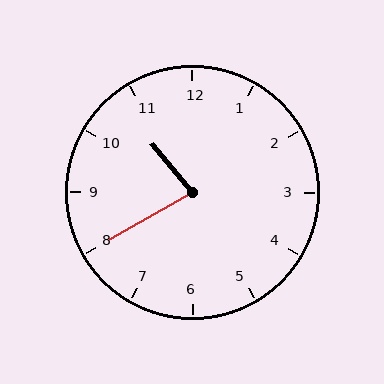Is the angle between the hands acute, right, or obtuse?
It is acute.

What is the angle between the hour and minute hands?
Approximately 80 degrees.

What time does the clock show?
10:40.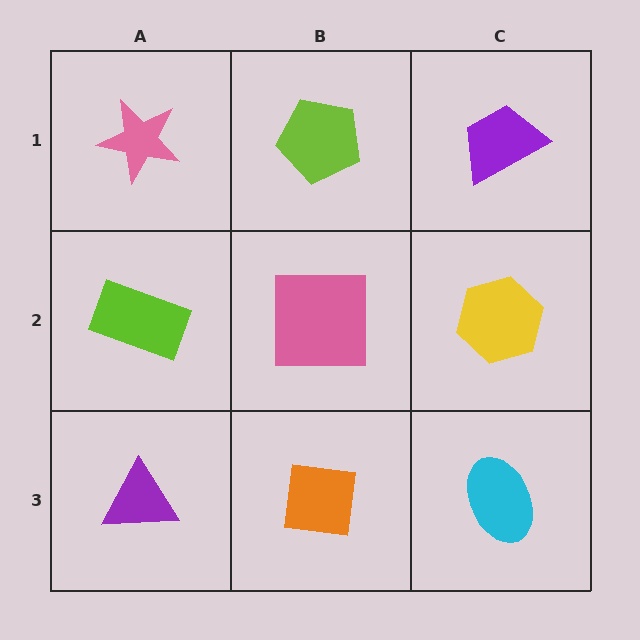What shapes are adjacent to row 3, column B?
A pink square (row 2, column B), a purple triangle (row 3, column A), a cyan ellipse (row 3, column C).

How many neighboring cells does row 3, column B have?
3.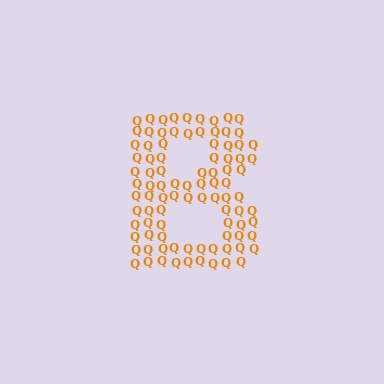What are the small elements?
The small elements are letter Q's.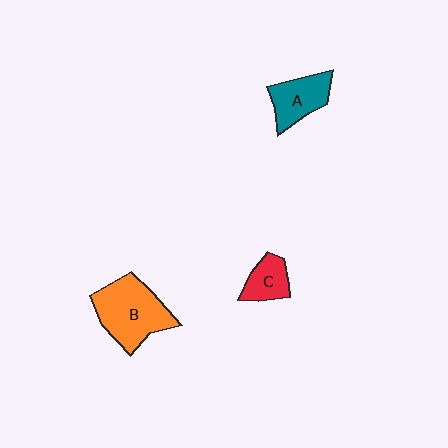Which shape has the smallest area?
Shape C (red).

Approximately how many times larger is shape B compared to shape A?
Approximately 1.7 times.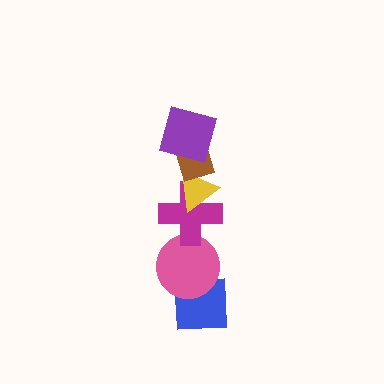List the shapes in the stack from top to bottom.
From top to bottom: the purple square, the brown diamond, the yellow triangle, the magenta cross, the pink circle, the blue square.